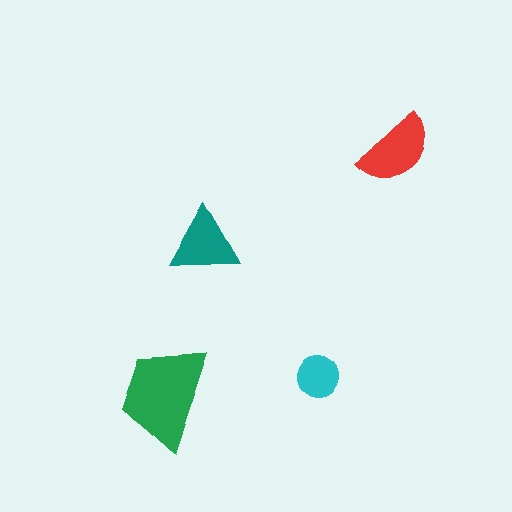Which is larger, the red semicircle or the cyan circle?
The red semicircle.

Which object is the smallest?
The cyan circle.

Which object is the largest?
The green trapezoid.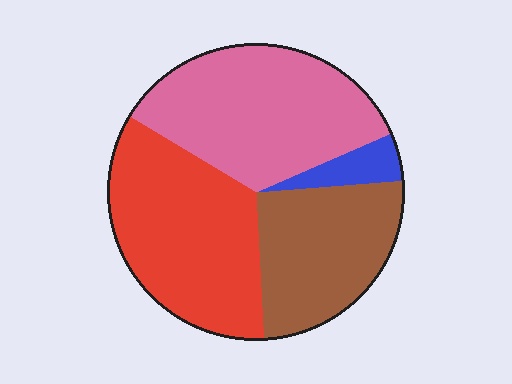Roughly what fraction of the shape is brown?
Brown takes up about one quarter (1/4) of the shape.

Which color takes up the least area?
Blue, at roughly 5%.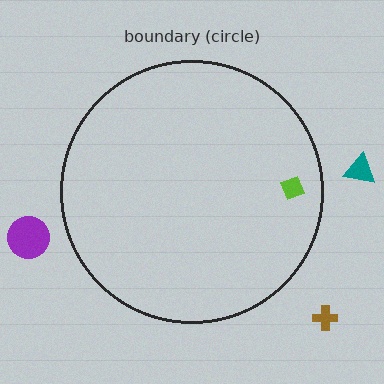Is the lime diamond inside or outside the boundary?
Inside.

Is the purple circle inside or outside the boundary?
Outside.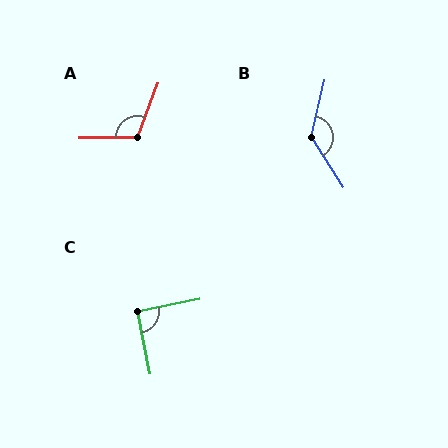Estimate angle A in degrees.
Approximately 112 degrees.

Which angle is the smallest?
C, at approximately 90 degrees.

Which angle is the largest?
B, at approximately 135 degrees.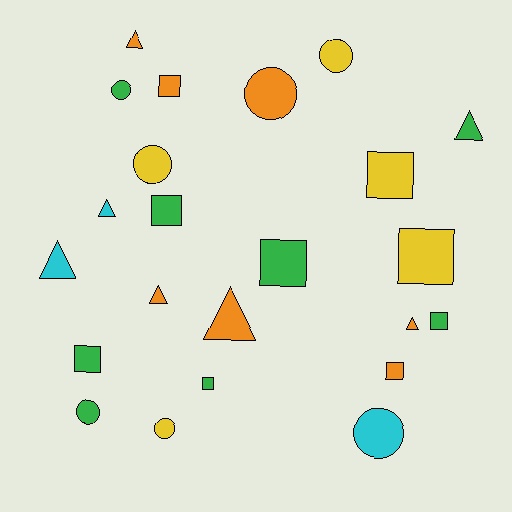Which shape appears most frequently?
Square, with 9 objects.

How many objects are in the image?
There are 23 objects.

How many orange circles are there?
There is 1 orange circle.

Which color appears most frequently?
Green, with 8 objects.